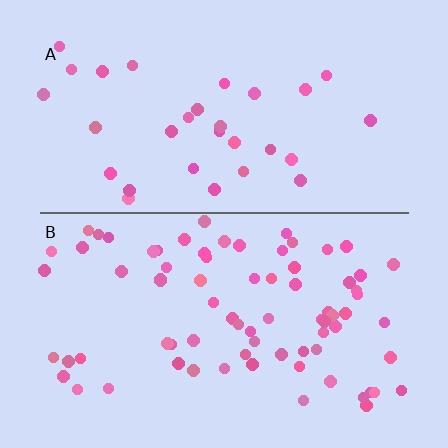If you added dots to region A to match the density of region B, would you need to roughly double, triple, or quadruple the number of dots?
Approximately double.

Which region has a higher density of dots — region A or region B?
B (the bottom).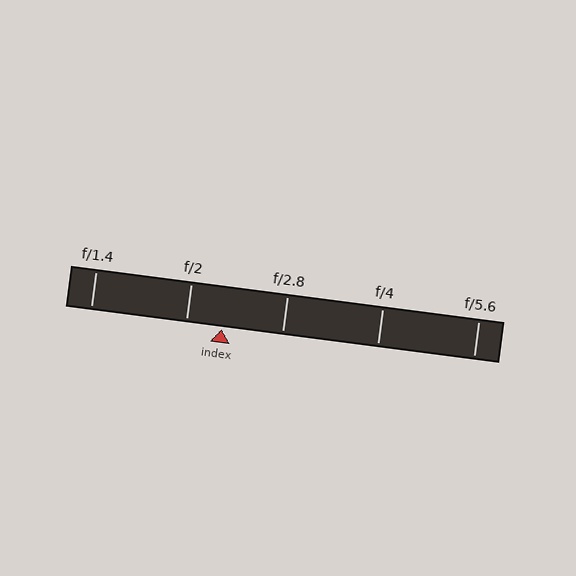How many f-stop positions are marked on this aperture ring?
There are 5 f-stop positions marked.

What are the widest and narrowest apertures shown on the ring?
The widest aperture shown is f/1.4 and the narrowest is f/5.6.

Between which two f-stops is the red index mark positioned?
The index mark is between f/2 and f/2.8.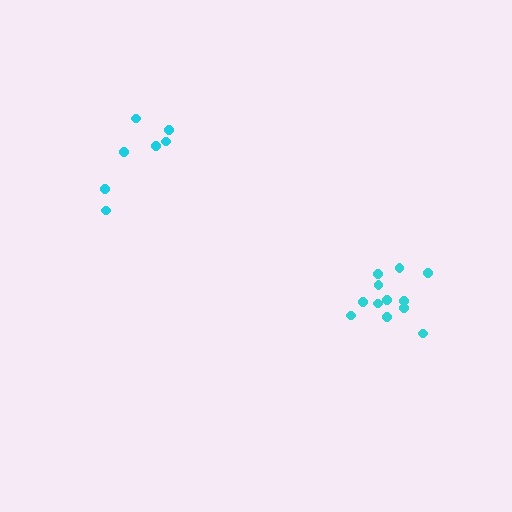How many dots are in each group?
Group 1: 7 dots, Group 2: 12 dots (19 total).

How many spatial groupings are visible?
There are 2 spatial groupings.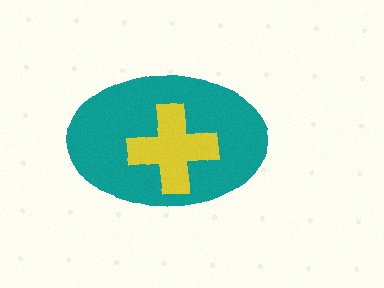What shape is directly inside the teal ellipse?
The yellow cross.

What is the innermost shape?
The yellow cross.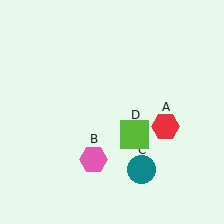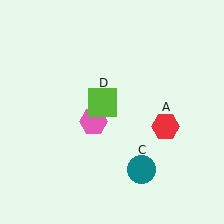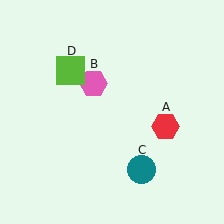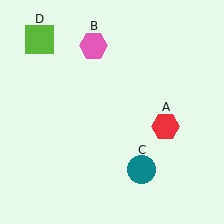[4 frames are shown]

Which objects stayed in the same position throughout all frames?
Red hexagon (object A) and teal circle (object C) remained stationary.